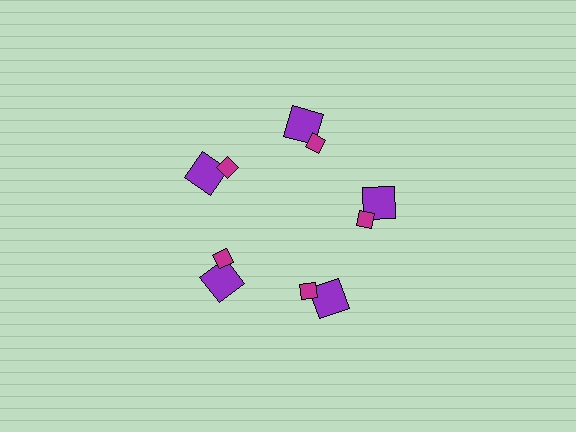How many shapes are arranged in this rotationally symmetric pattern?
There are 10 shapes, arranged in 5 groups of 2.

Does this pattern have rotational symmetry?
Yes, this pattern has 5-fold rotational symmetry. It looks the same after rotating 72 degrees around the center.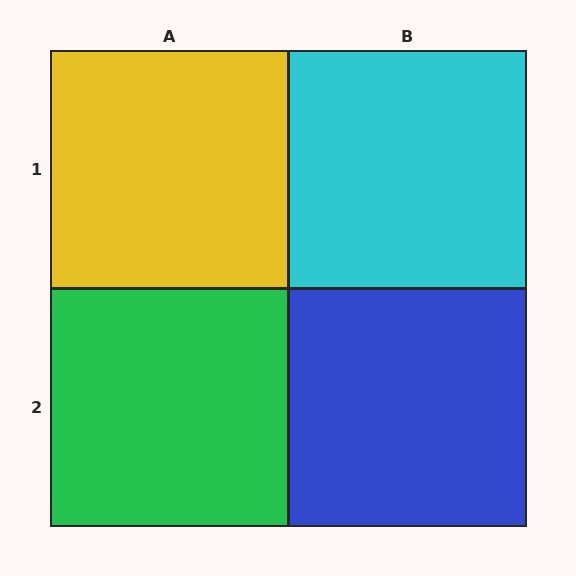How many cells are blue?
1 cell is blue.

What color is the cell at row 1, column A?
Yellow.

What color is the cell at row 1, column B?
Cyan.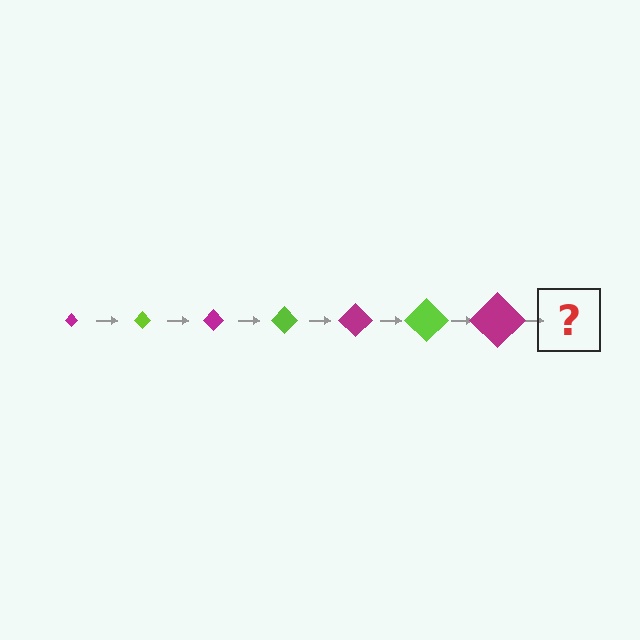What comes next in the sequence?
The next element should be a lime diamond, larger than the previous one.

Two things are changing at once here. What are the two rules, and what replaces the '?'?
The two rules are that the diamond grows larger each step and the color cycles through magenta and lime. The '?' should be a lime diamond, larger than the previous one.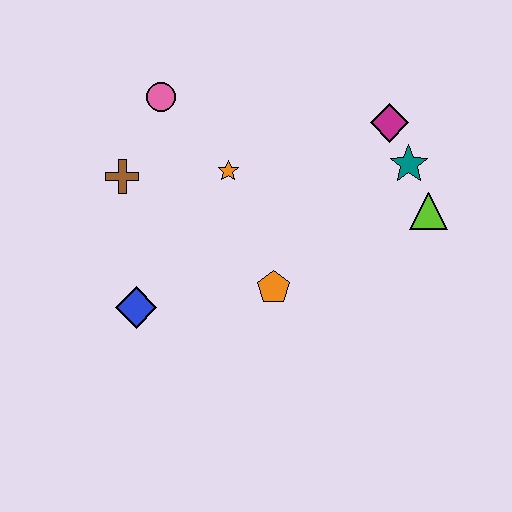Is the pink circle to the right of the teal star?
No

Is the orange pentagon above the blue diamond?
Yes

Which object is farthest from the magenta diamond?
The blue diamond is farthest from the magenta diamond.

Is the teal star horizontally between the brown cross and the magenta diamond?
No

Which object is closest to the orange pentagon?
The orange star is closest to the orange pentagon.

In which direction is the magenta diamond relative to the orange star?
The magenta diamond is to the right of the orange star.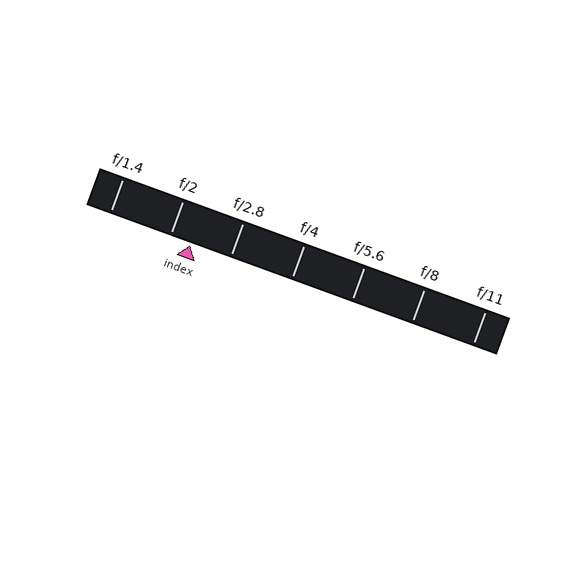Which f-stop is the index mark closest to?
The index mark is closest to f/2.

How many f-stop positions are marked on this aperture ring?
There are 7 f-stop positions marked.